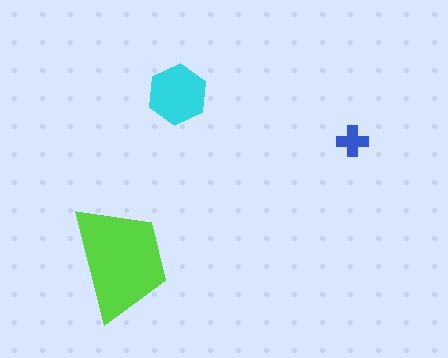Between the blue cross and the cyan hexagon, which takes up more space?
The cyan hexagon.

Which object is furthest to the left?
The lime trapezoid is leftmost.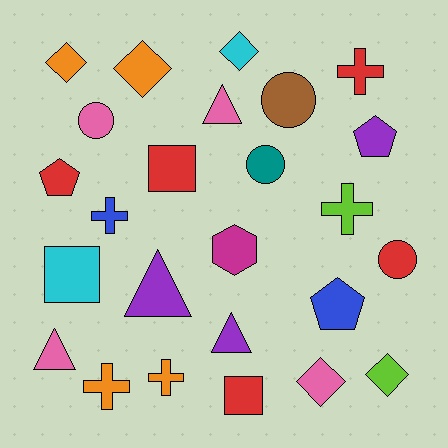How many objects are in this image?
There are 25 objects.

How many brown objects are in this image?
There is 1 brown object.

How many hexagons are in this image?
There is 1 hexagon.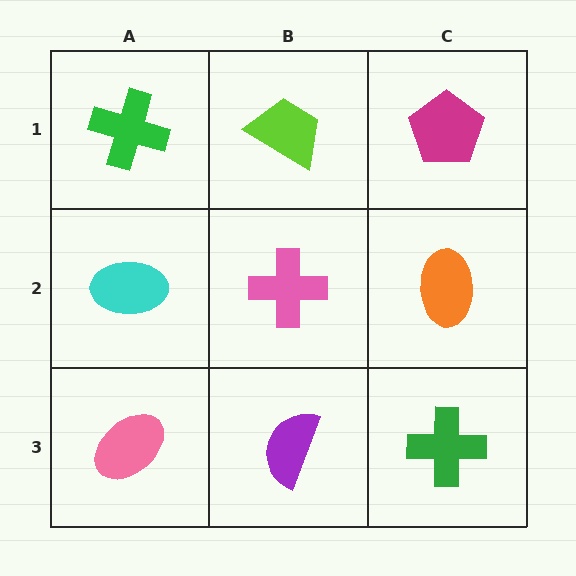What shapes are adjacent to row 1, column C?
An orange ellipse (row 2, column C), a lime trapezoid (row 1, column B).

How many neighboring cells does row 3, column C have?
2.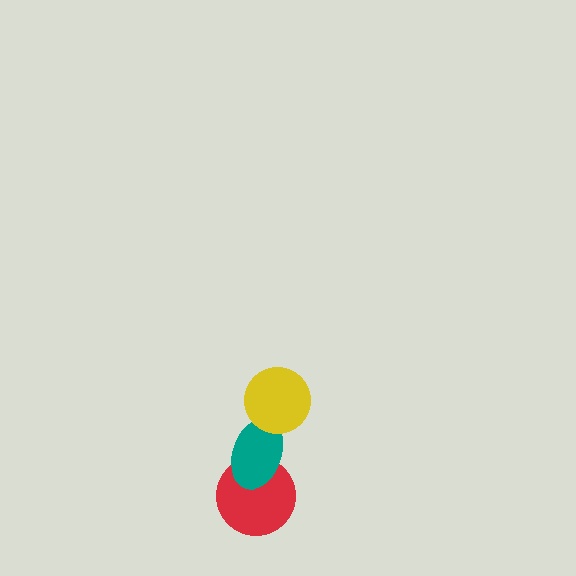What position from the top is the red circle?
The red circle is 3rd from the top.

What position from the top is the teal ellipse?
The teal ellipse is 2nd from the top.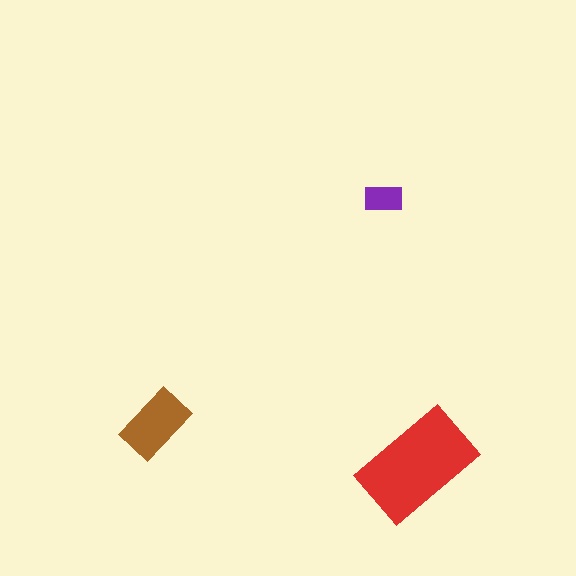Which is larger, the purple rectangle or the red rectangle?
The red one.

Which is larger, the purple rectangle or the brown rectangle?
The brown one.